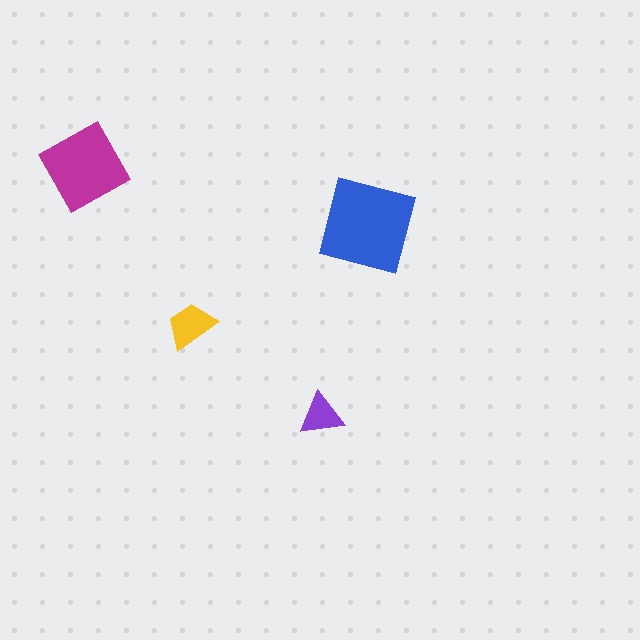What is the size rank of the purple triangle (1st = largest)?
4th.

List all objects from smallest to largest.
The purple triangle, the yellow trapezoid, the magenta diamond, the blue square.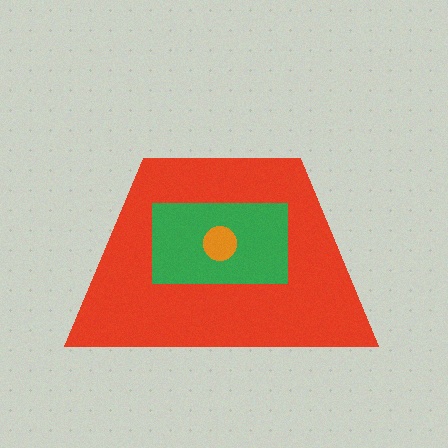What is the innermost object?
The orange circle.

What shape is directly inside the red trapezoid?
The green rectangle.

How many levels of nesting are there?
3.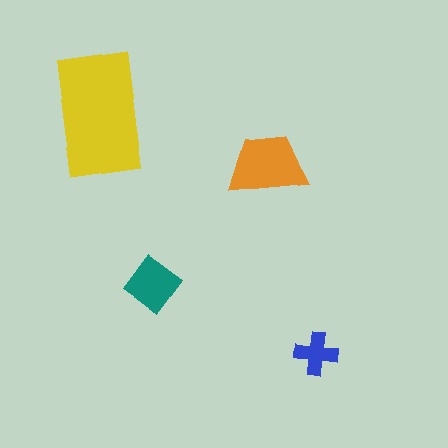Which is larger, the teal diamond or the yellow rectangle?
The yellow rectangle.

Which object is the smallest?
The blue cross.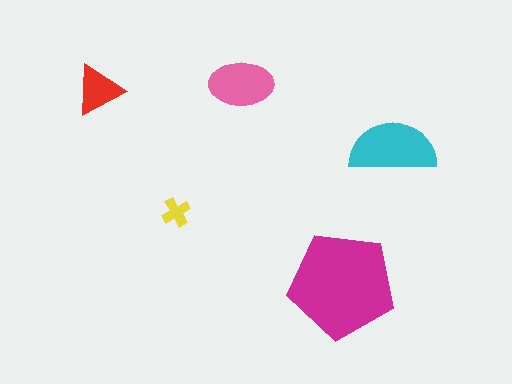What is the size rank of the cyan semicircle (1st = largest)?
2nd.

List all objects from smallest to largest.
The yellow cross, the red triangle, the pink ellipse, the cyan semicircle, the magenta pentagon.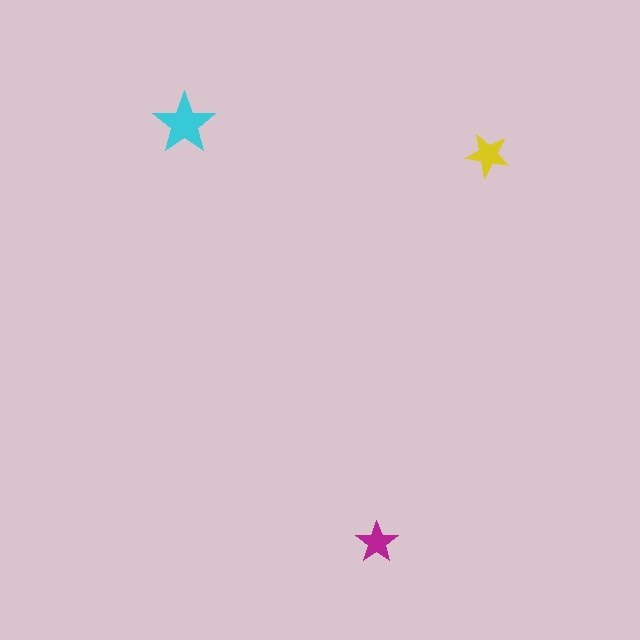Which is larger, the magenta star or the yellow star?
The yellow one.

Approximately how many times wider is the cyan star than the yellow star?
About 1.5 times wider.